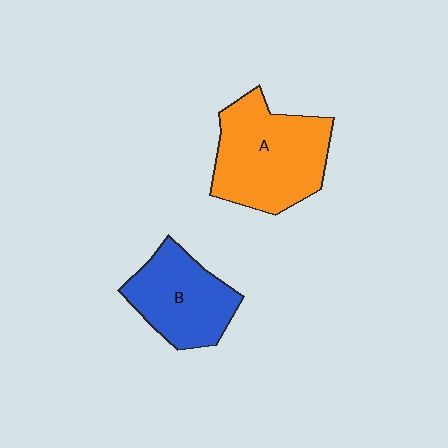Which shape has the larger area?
Shape A (orange).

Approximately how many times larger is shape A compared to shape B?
Approximately 1.4 times.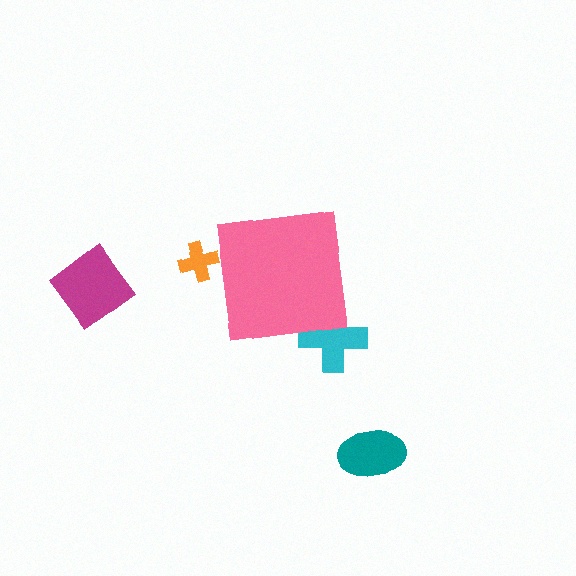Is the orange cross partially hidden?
Yes, the orange cross is partially hidden behind the pink square.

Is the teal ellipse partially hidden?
No, the teal ellipse is fully visible.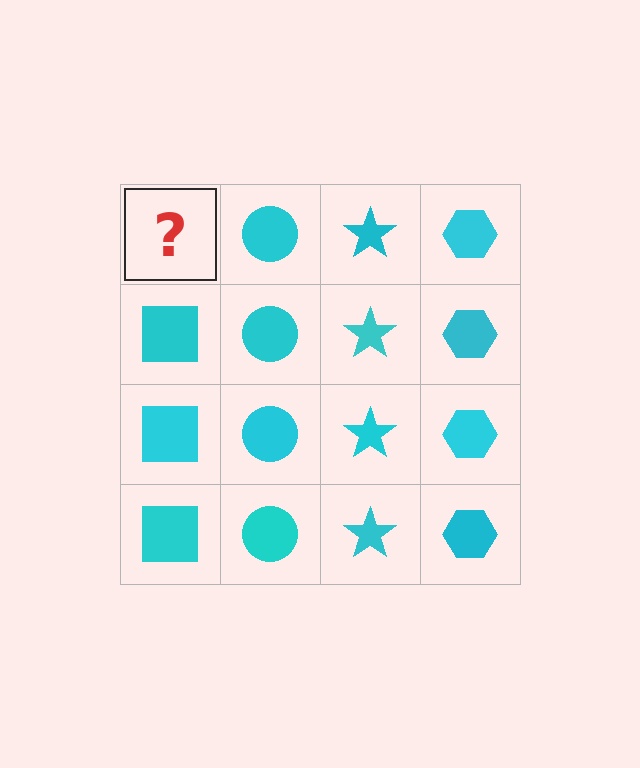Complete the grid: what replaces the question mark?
The question mark should be replaced with a cyan square.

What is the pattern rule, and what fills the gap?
The rule is that each column has a consistent shape. The gap should be filled with a cyan square.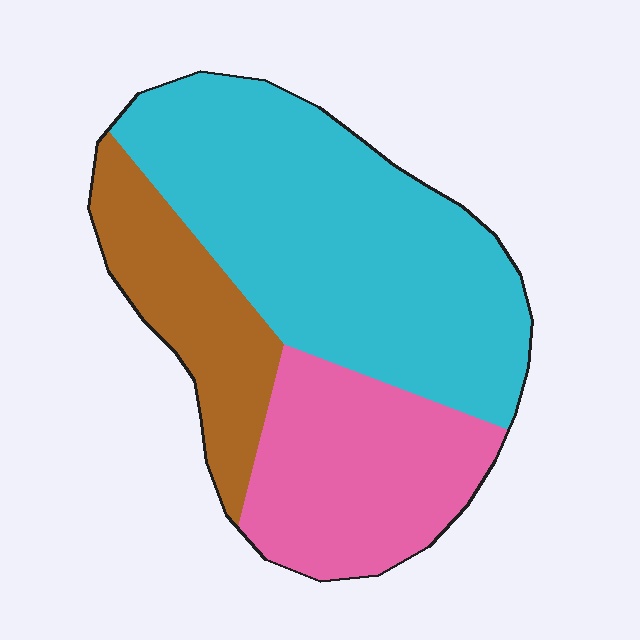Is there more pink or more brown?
Pink.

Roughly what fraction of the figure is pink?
Pink covers around 25% of the figure.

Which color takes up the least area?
Brown, at roughly 20%.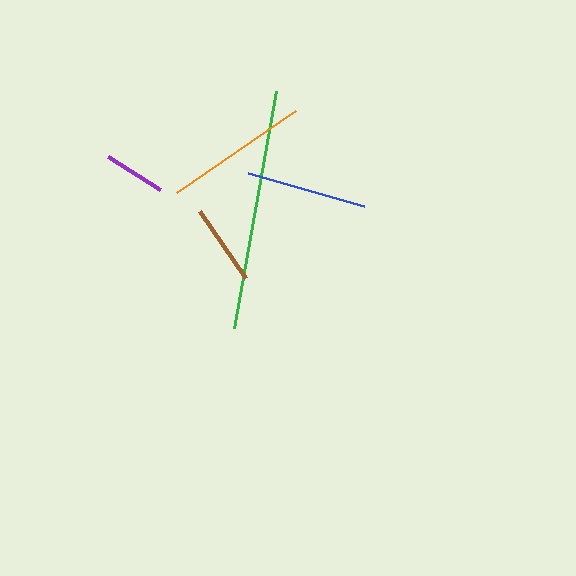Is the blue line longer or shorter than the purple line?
The blue line is longer than the purple line.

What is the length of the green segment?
The green segment is approximately 241 pixels long.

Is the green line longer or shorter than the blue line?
The green line is longer than the blue line.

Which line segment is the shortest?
The purple line is the shortest at approximately 61 pixels.